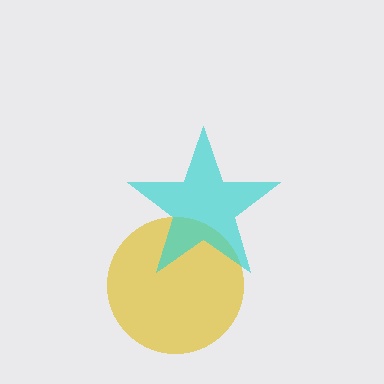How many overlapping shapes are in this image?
There are 2 overlapping shapes in the image.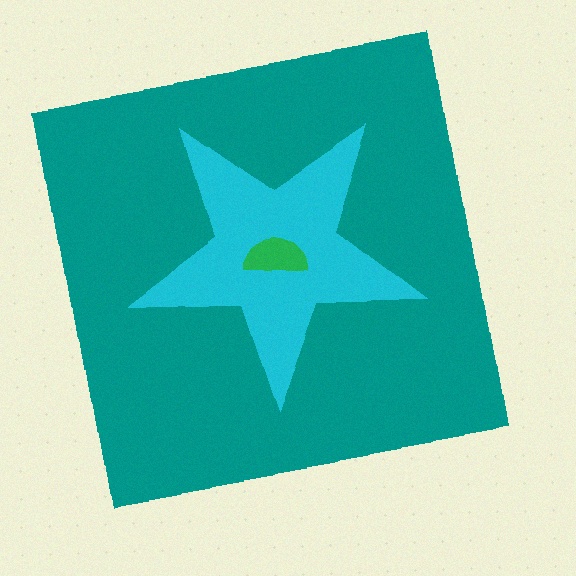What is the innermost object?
The green semicircle.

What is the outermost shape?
The teal square.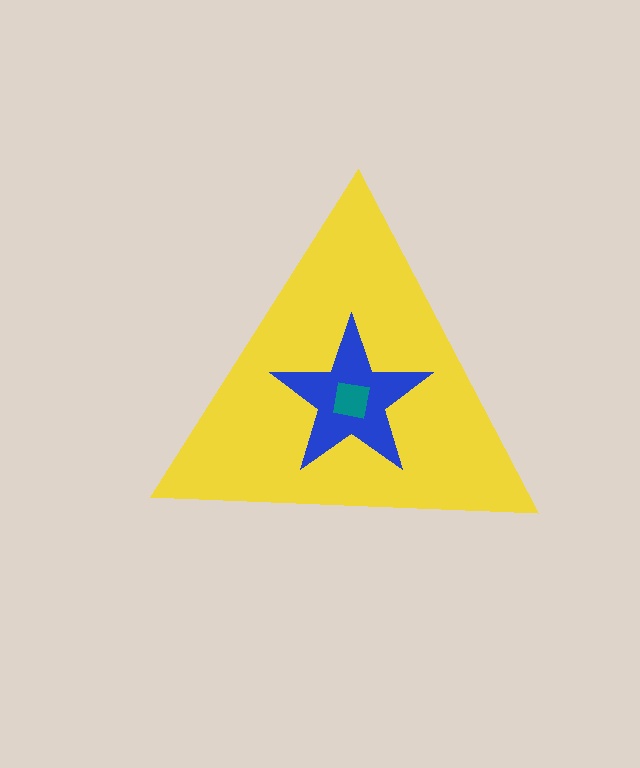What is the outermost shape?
The yellow triangle.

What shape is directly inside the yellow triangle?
The blue star.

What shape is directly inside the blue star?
The teal square.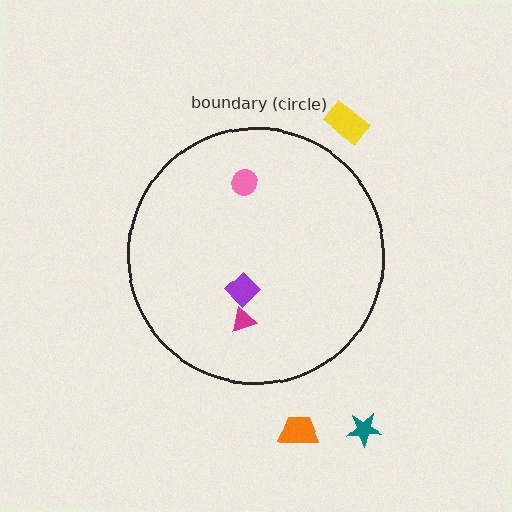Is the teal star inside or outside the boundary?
Outside.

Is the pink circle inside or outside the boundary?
Inside.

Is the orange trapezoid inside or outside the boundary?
Outside.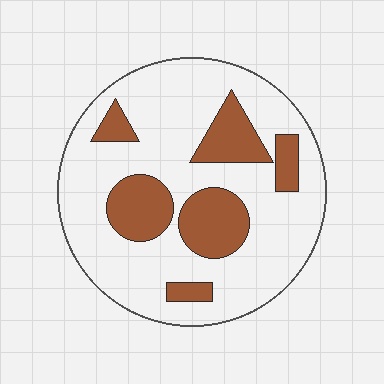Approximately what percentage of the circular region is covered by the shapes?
Approximately 25%.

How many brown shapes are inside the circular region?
6.